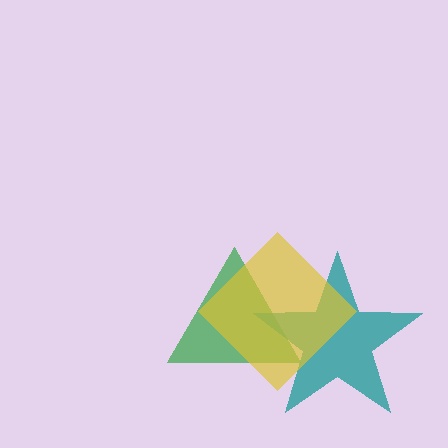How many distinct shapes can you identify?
There are 3 distinct shapes: a green triangle, a teal star, a yellow diamond.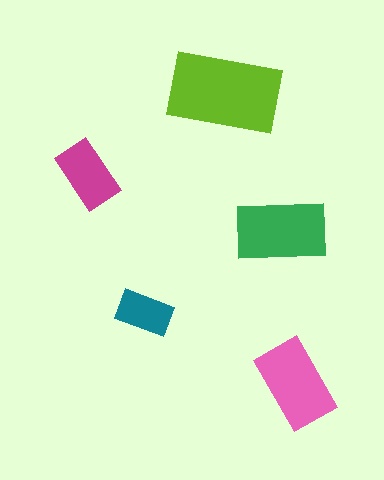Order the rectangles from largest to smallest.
the lime one, the green one, the pink one, the magenta one, the teal one.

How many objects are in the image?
There are 5 objects in the image.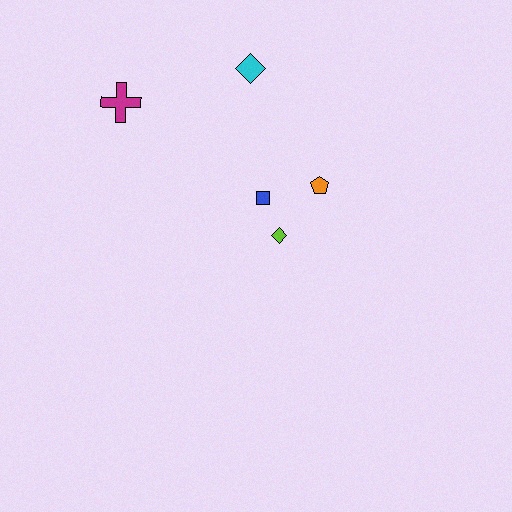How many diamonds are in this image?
There are 2 diamonds.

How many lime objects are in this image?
There is 1 lime object.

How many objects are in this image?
There are 5 objects.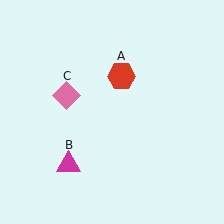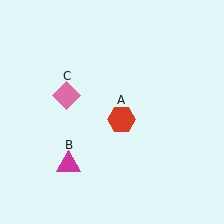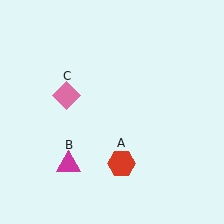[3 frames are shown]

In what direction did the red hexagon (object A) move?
The red hexagon (object A) moved down.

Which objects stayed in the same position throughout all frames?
Magenta triangle (object B) and pink diamond (object C) remained stationary.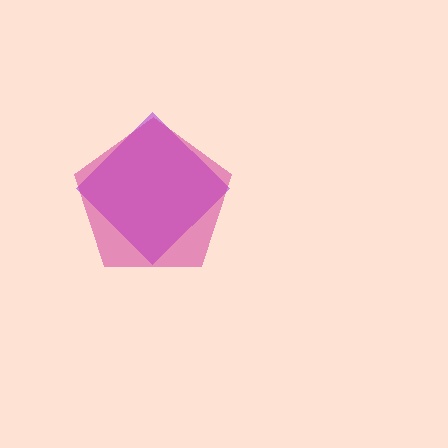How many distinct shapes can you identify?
There are 2 distinct shapes: a purple diamond, a magenta pentagon.